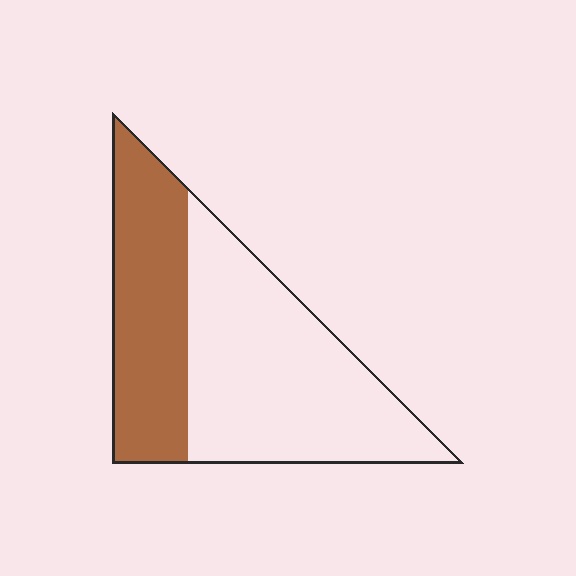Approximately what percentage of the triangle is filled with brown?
Approximately 40%.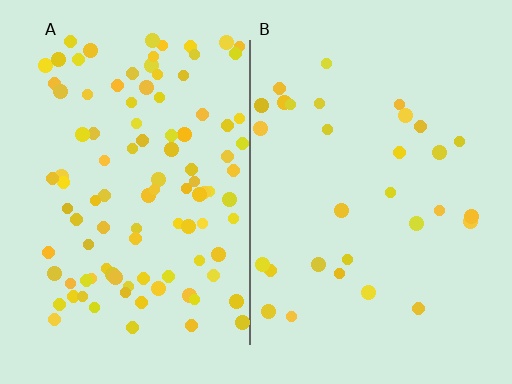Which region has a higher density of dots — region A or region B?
A (the left).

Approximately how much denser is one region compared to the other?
Approximately 3.4× — region A over region B.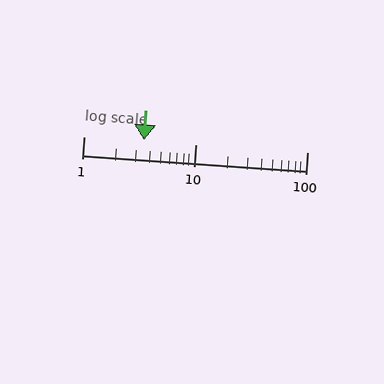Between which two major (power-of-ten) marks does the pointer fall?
The pointer is between 1 and 10.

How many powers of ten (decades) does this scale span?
The scale spans 2 decades, from 1 to 100.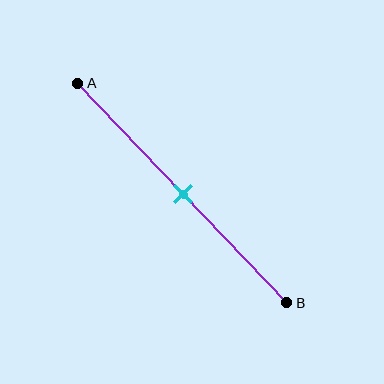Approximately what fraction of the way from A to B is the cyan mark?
The cyan mark is approximately 50% of the way from A to B.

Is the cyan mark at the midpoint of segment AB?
Yes, the mark is approximately at the midpoint.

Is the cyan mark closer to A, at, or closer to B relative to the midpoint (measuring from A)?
The cyan mark is approximately at the midpoint of segment AB.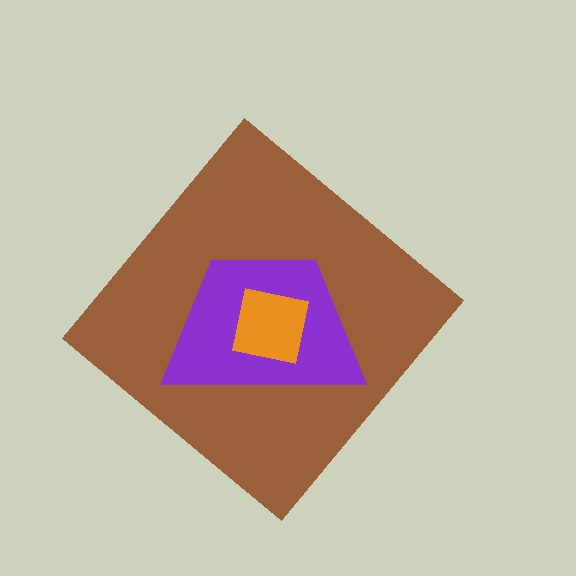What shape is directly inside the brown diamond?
The purple trapezoid.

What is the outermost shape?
The brown diamond.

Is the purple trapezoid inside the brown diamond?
Yes.